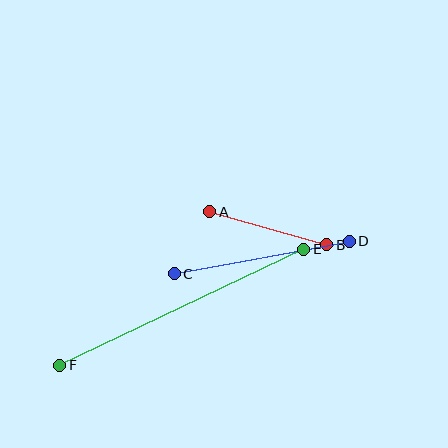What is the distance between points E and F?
The distance is approximately 270 pixels.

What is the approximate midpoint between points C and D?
The midpoint is at approximately (262, 257) pixels.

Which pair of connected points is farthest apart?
Points E and F are farthest apart.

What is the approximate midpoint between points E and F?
The midpoint is at approximately (182, 307) pixels.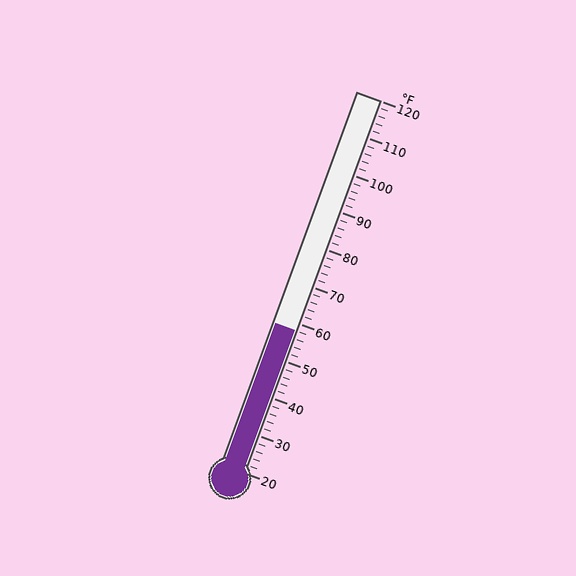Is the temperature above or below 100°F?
The temperature is below 100°F.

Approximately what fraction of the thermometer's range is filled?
The thermometer is filled to approximately 40% of its range.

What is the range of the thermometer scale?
The thermometer scale ranges from 20°F to 120°F.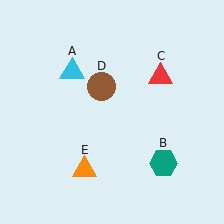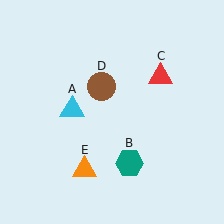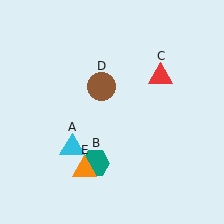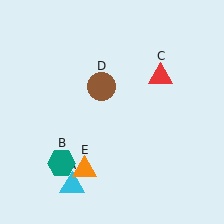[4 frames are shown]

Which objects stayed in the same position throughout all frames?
Red triangle (object C) and brown circle (object D) and orange triangle (object E) remained stationary.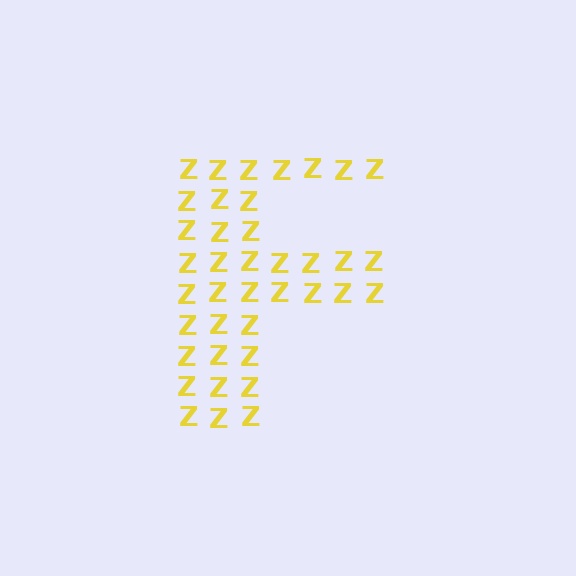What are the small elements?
The small elements are letter Z's.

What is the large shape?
The large shape is the letter F.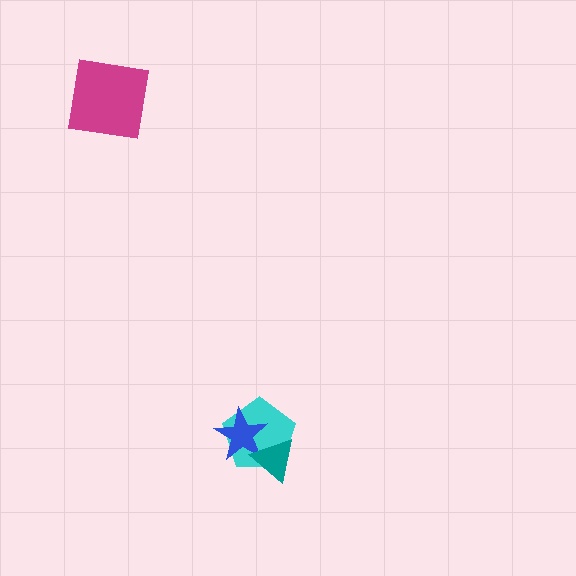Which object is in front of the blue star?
The teal triangle is in front of the blue star.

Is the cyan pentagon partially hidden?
Yes, it is partially covered by another shape.